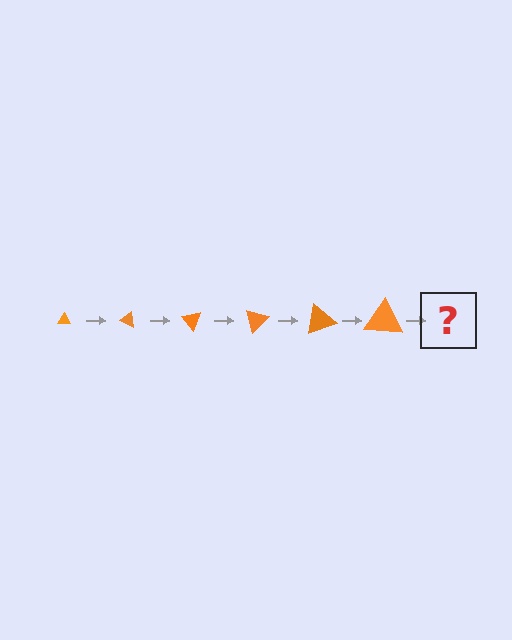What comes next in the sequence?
The next element should be a triangle, larger than the previous one and rotated 150 degrees from the start.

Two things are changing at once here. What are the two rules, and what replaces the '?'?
The two rules are that the triangle grows larger each step and it rotates 25 degrees each step. The '?' should be a triangle, larger than the previous one and rotated 150 degrees from the start.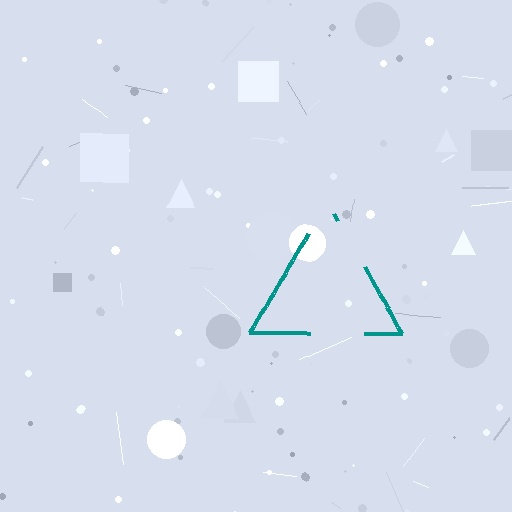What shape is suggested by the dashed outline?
The dashed outline suggests a triangle.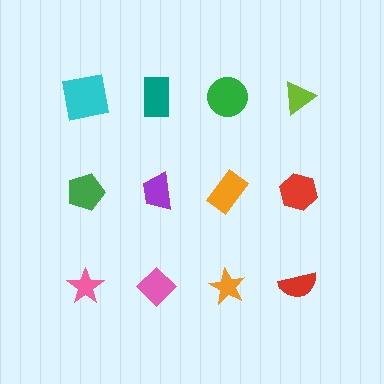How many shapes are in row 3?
4 shapes.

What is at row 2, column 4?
A red hexagon.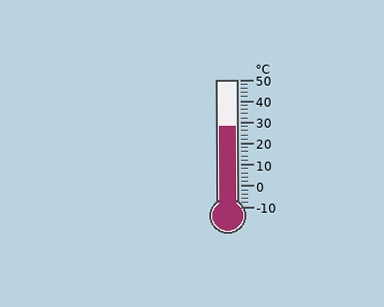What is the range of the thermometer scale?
The thermometer scale ranges from -10°C to 50°C.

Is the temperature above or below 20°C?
The temperature is above 20°C.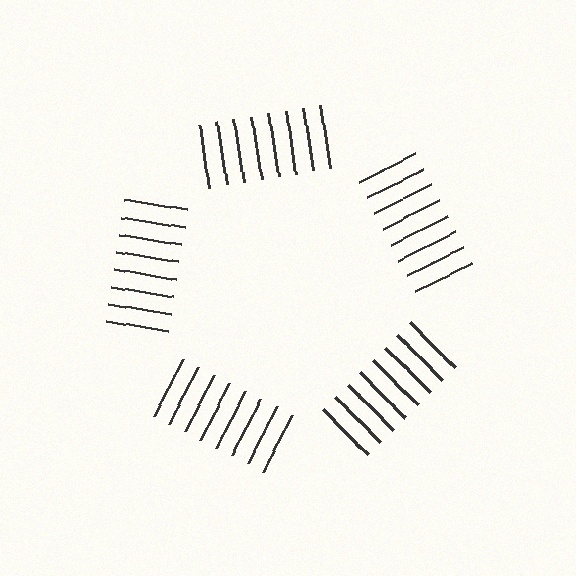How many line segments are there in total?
40 — 8 along each of the 5 edges.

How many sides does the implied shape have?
5 sides — the line-ends trace a pentagon.